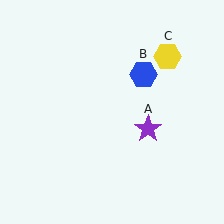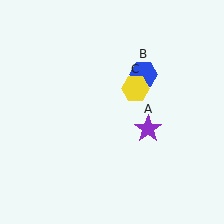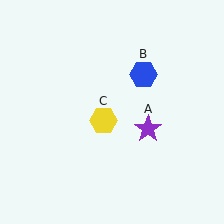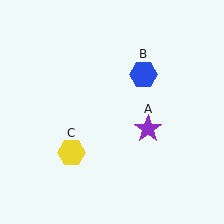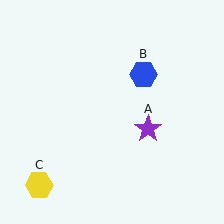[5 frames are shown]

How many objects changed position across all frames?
1 object changed position: yellow hexagon (object C).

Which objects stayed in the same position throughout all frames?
Purple star (object A) and blue hexagon (object B) remained stationary.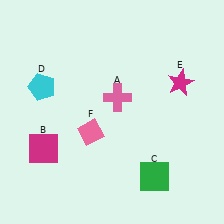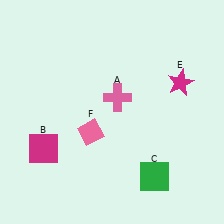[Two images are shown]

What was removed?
The cyan pentagon (D) was removed in Image 2.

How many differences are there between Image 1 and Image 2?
There is 1 difference between the two images.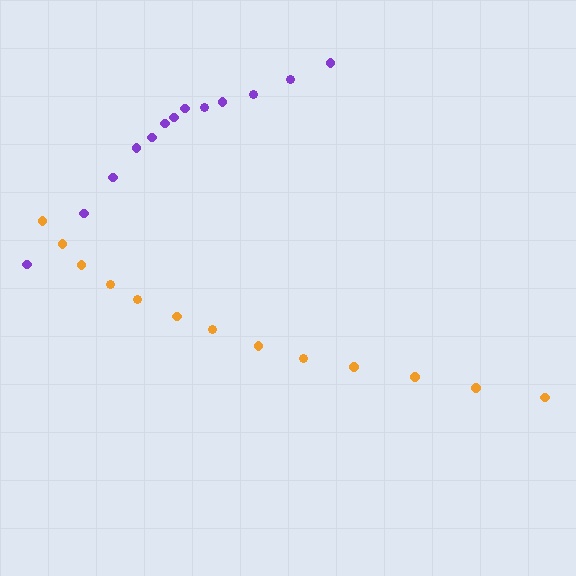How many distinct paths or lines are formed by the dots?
There are 2 distinct paths.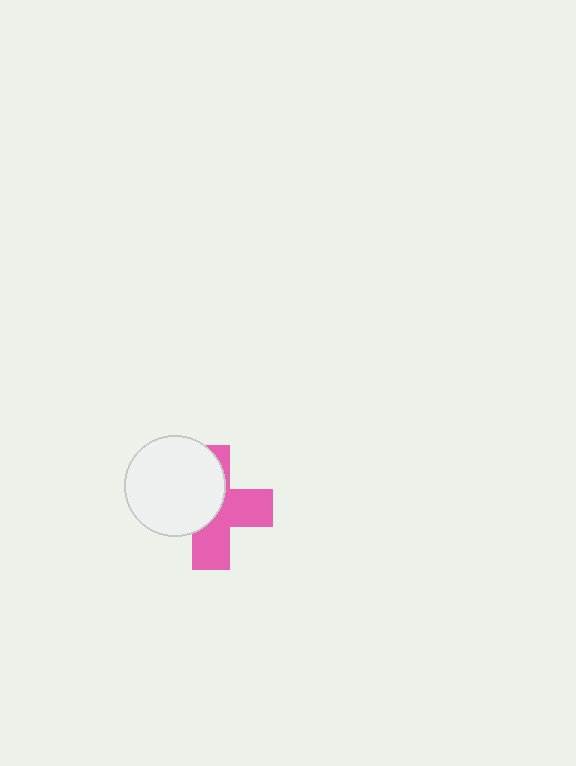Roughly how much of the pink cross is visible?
About half of it is visible (roughly 50%).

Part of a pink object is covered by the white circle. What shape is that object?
It is a cross.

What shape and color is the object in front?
The object in front is a white circle.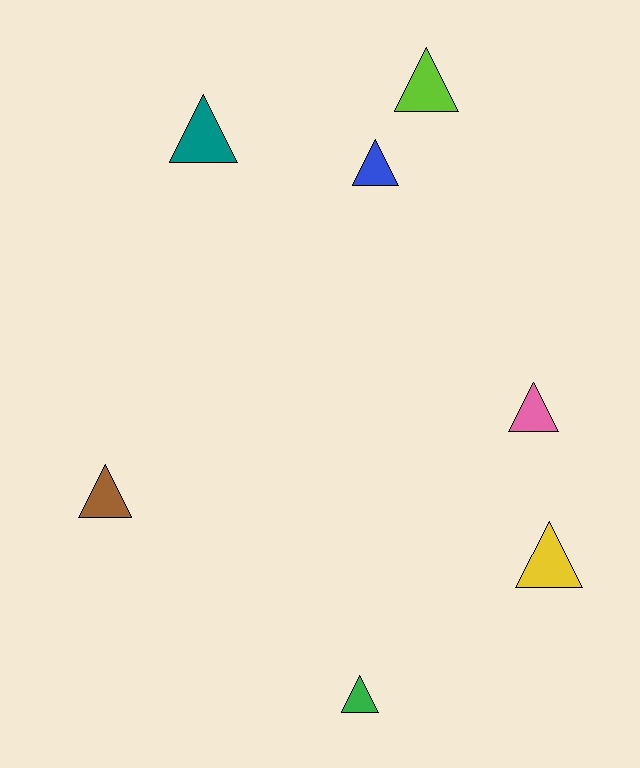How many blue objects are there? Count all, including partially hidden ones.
There is 1 blue object.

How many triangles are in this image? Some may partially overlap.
There are 7 triangles.